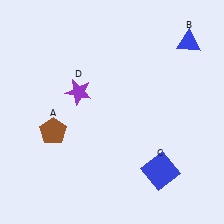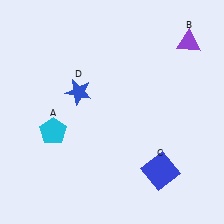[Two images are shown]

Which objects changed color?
A changed from brown to cyan. B changed from blue to purple. D changed from purple to blue.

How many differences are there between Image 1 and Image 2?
There are 3 differences between the two images.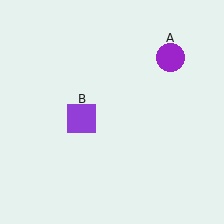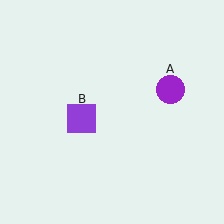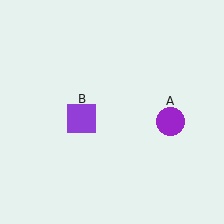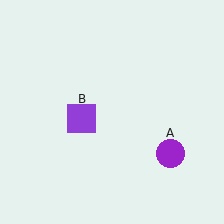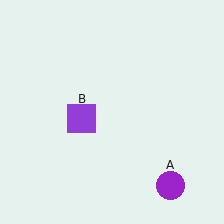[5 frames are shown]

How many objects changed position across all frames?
1 object changed position: purple circle (object A).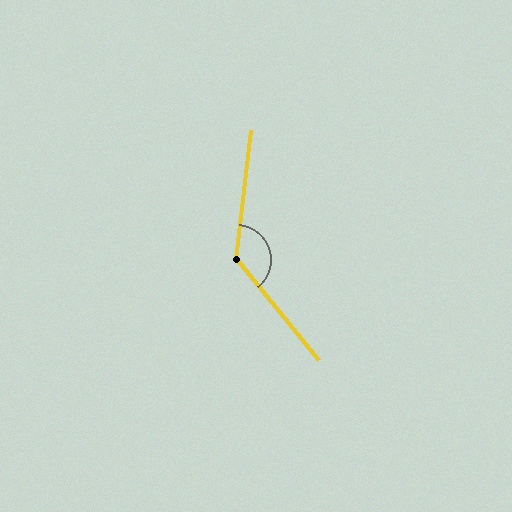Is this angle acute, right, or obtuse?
It is obtuse.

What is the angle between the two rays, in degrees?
Approximately 134 degrees.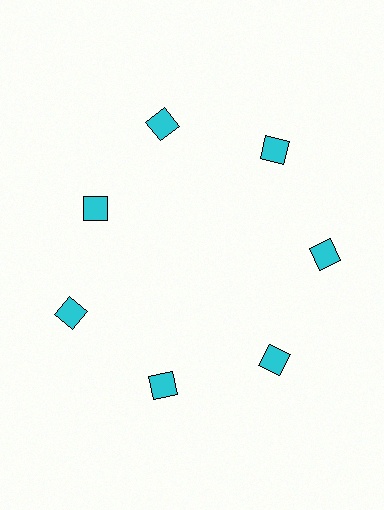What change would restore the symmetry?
The symmetry would be restored by moving it outward, back onto the ring so that all 7 squares sit at equal angles and equal distance from the center.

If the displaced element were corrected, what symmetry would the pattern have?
It would have 7-fold rotational symmetry — the pattern would map onto itself every 51 degrees.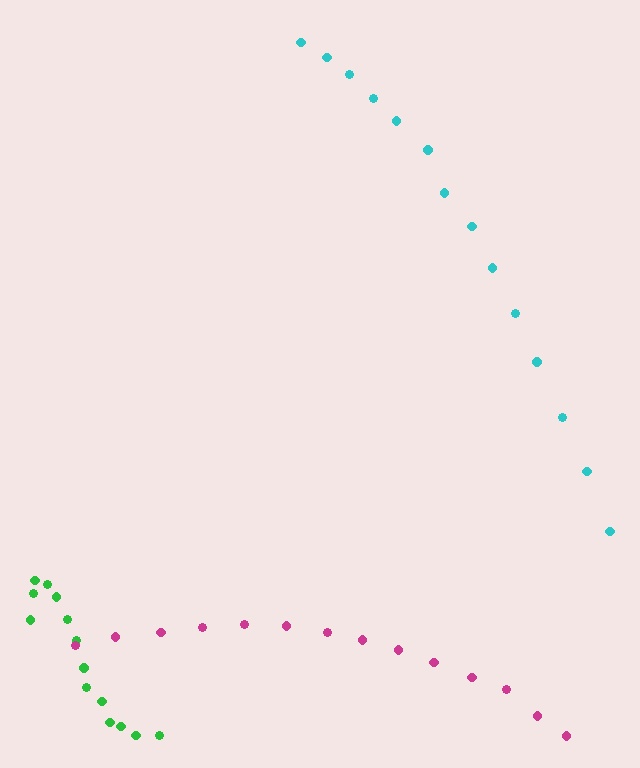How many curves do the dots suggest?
There are 3 distinct paths.